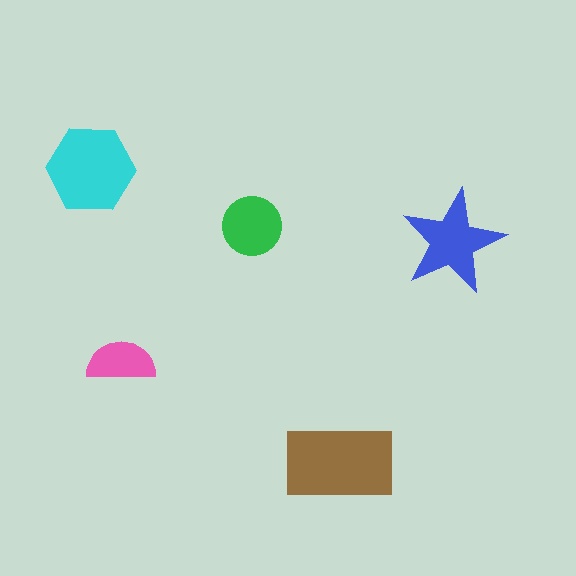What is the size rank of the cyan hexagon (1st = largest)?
2nd.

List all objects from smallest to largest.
The pink semicircle, the green circle, the blue star, the cyan hexagon, the brown rectangle.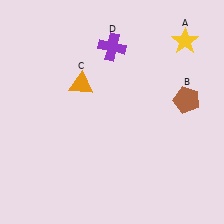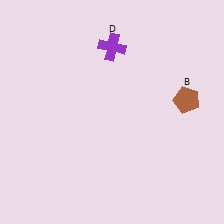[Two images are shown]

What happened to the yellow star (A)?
The yellow star (A) was removed in Image 2. It was in the top-right area of Image 1.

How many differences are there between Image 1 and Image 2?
There are 2 differences between the two images.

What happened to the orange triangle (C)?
The orange triangle (C) was removed in Image 2. It was in the top-left area of Image 1.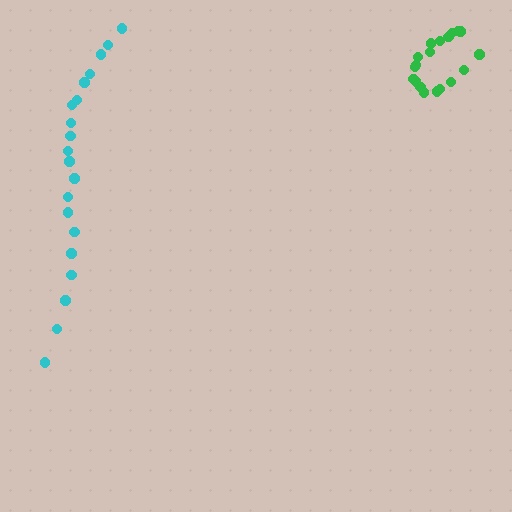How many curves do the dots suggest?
There are 2 distinct paths.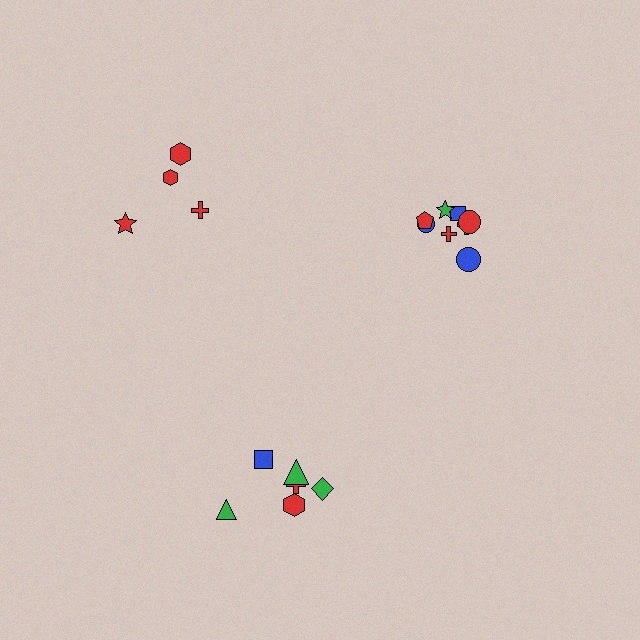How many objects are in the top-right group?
There are 8 objects.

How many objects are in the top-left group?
There are 4 objects.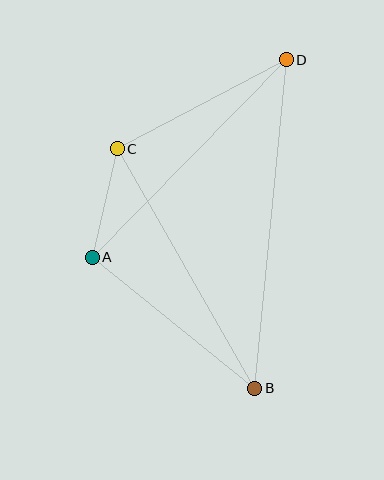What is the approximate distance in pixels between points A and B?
The distance between A and B is approximately 209 pixels.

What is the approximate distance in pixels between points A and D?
The distance between A and D is approximately 277 pixels.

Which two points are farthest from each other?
Points B and D are farthest from each other.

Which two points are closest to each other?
Points A and C are closest to each other.